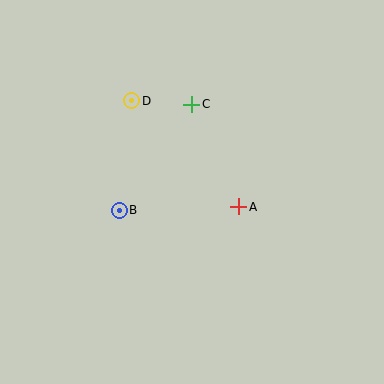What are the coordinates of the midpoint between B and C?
The midpoint between B and C is at (156, 157).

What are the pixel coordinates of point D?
Point D is at (132, 101).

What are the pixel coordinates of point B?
Point B is at (119, 210).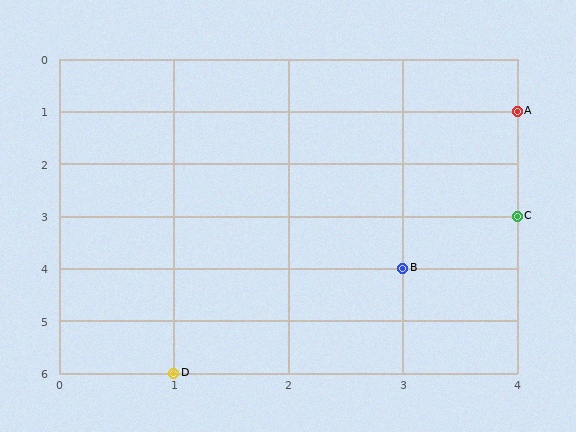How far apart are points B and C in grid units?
Points B and C are 1 column and 1 row apart (about 1.4 grid units diagonally).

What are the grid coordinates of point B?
Point B is at grid coordinates (3, 4).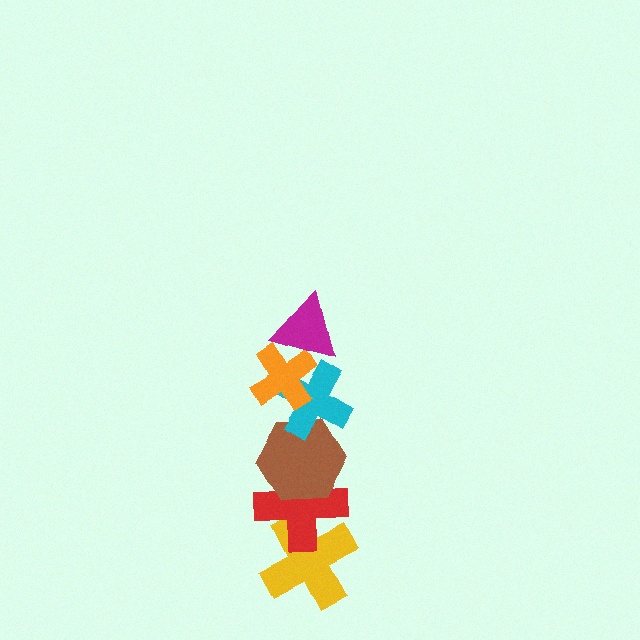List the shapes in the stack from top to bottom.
From top to bottom: the magenta triangle, the orange cross, the cyan cross, the brown hexagon, the red cross, the yellow cross.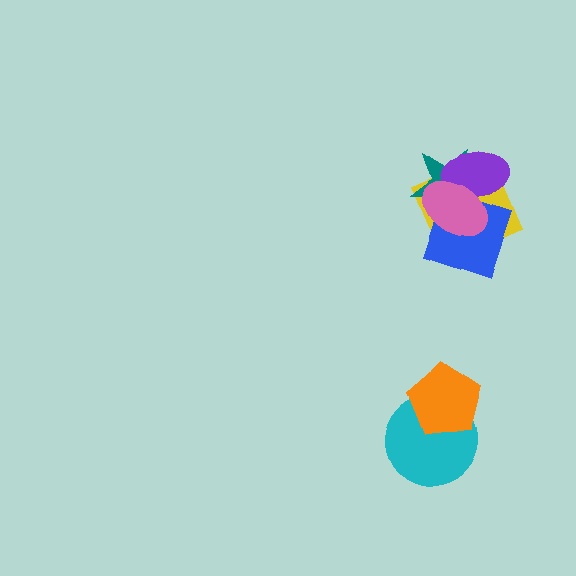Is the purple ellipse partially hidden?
Yes, it is partially covered by another shape.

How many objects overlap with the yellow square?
4 objects overlap with the yellow square.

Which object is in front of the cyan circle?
The orange pentagon is in front of the cyan circle.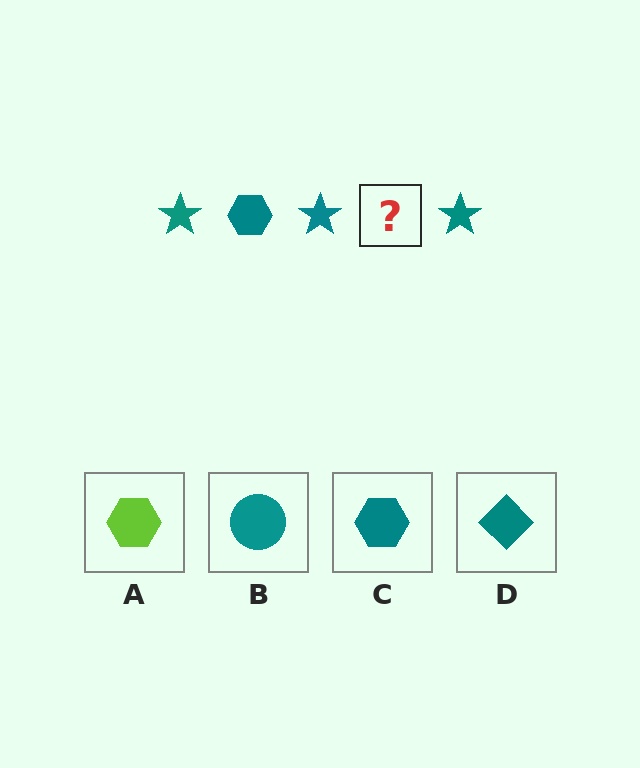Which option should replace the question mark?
Option C.